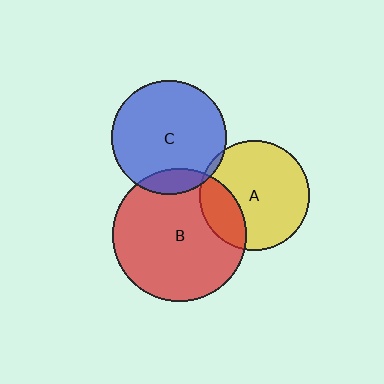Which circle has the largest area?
Circle B (red).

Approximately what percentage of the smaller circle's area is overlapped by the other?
Approximately 25%.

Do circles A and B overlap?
Yes.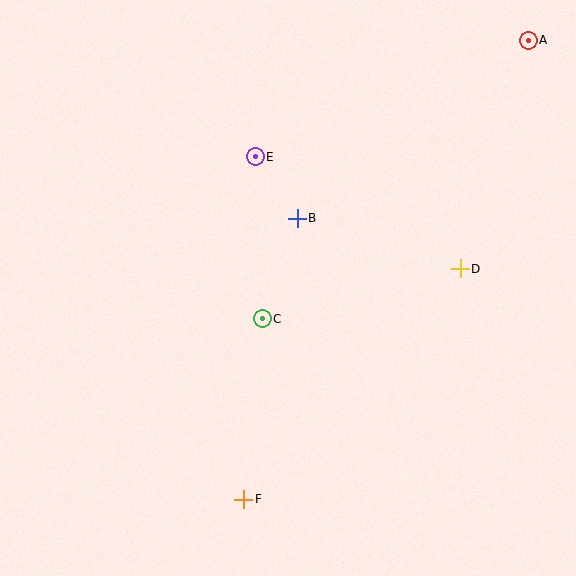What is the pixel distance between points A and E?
The distance between A and E is 297 pixels.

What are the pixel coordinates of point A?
Point A is at (528, 40).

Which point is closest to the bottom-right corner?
Point D is closest to the bottom-right corner.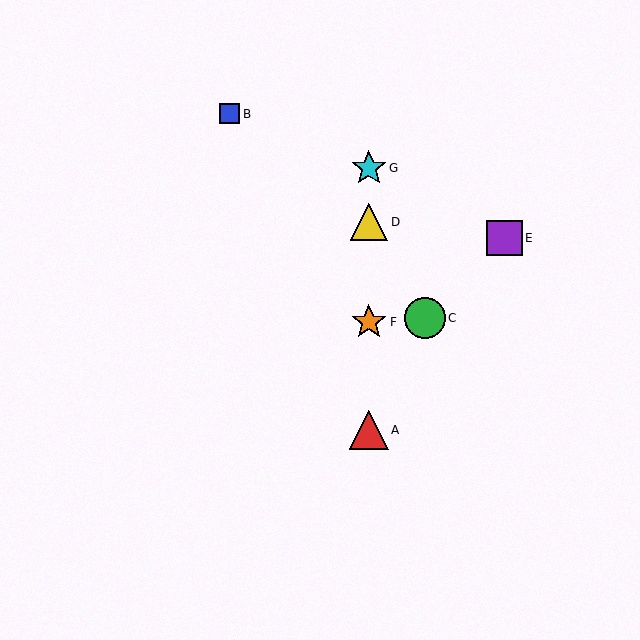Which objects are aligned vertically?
Objects A, D, F, G are aligned vertically.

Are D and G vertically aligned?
Yes, both are at x≈369.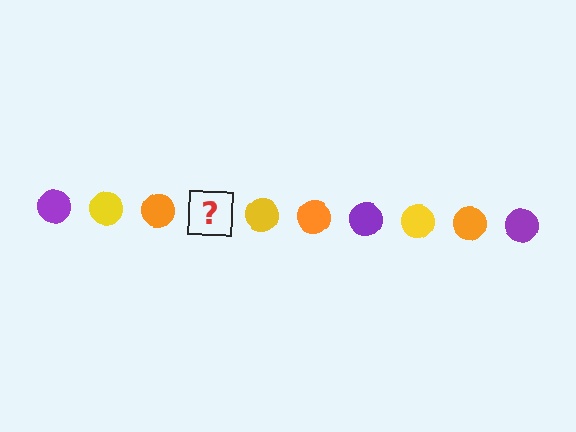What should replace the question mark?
The question mark should be replaced with a purple circle.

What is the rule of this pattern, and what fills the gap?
The rule is that the pattern cycles through purple, yellow, orange circles. The gap should be filled with a purple circle.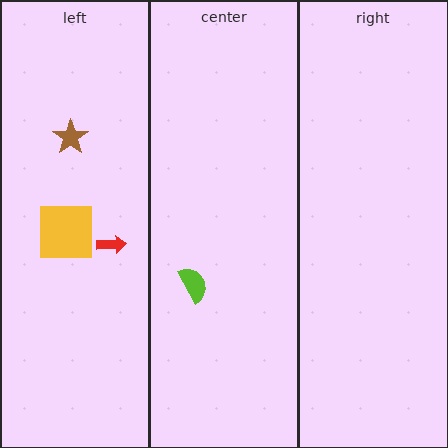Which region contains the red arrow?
The left region.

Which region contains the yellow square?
The left region.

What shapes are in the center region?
The lime semicircle.